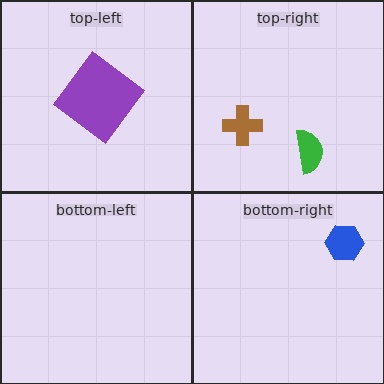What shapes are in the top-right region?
The green semicircle, the brown cross.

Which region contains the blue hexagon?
The bottom-right region.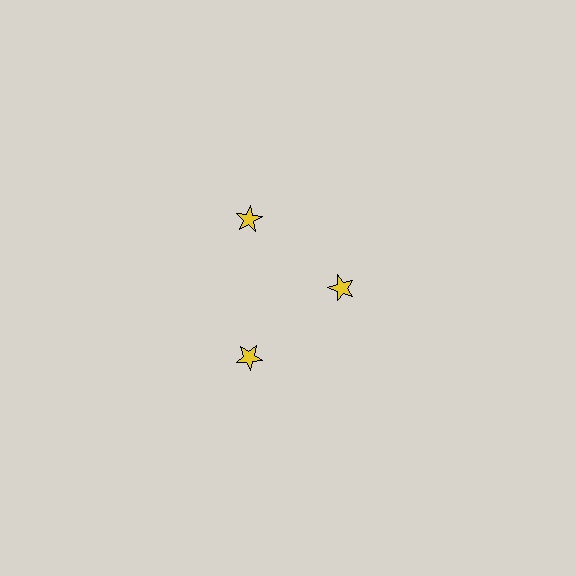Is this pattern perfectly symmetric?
No. The 3 yellow stars are arranged in a ring, but one element near the 3 o'clock position is pulled inward toward the center, breaking the 3-fold rotational symmetry.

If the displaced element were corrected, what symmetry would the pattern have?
It would have 3-fold rotational symmetry — the pattern would map onto itself every 120 degrees.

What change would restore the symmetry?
The symmetry would be restored by moving it outward, back onto the ring so that all 3 stars sit at equal angles and equal distance from the center.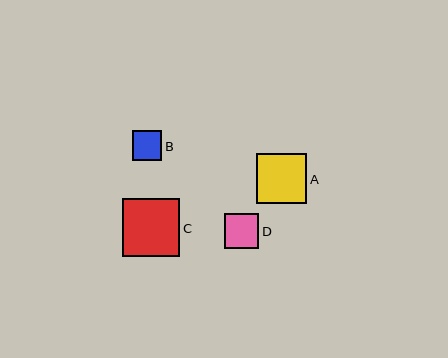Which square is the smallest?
Square B is the smallest with a size of approximately 30 pixels.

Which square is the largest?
Square C is the largest with a size of approximately 58 pixels.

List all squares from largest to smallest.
From largest to smallest: C, A, D, B.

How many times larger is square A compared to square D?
Square A is approximately 1.5 times the size of square D.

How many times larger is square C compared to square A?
Square C is approximately 1.1 times the size of square A.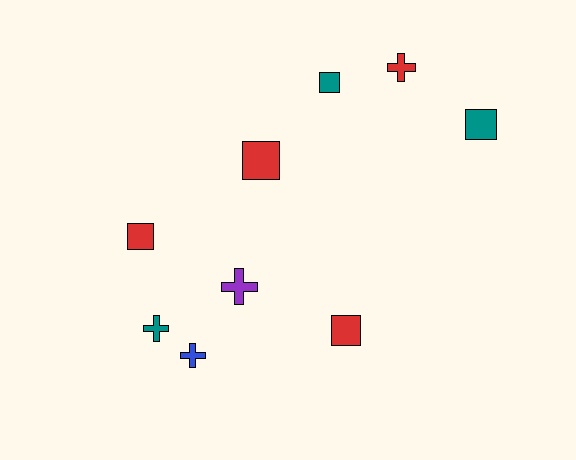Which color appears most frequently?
Red, with 4 objects.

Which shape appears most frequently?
Square, with 5 objects.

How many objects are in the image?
There are 9 objects.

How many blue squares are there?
There are no blue squares.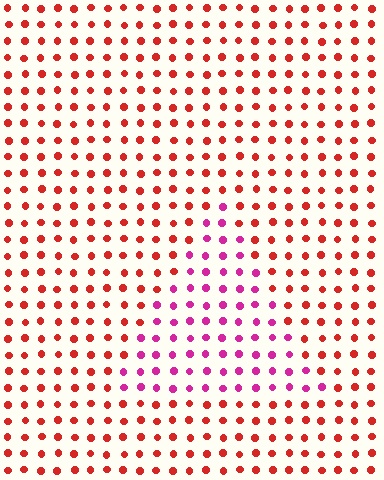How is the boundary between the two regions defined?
The boundary is defined purely by a slight shift in hue (about 43 degrees). Spacing, size, and orientation are identical on both sides.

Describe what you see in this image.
The image is filled with small red elements in a uniform arrangement. A triangle-shaped region is visible where the elements are tinted to a slightly different hue, forming a subtle color boundary.